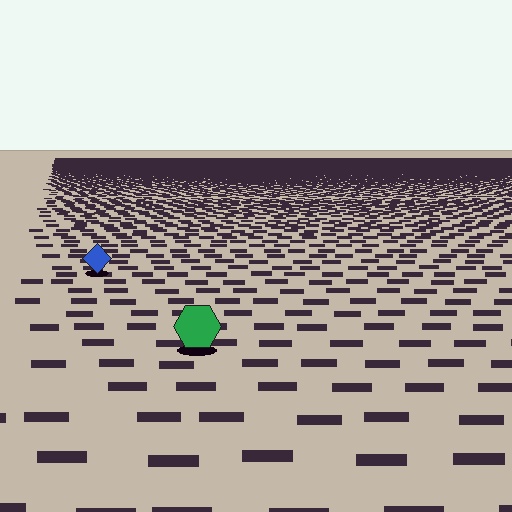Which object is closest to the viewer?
The green hexagon is closest. The texture marks near it are larger and more spread out.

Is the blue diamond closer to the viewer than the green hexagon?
No. The green hexagon is closer — you can tell from the texture gradient: the ground texture is coarser near it.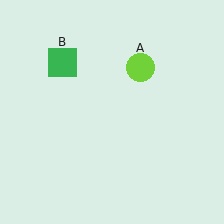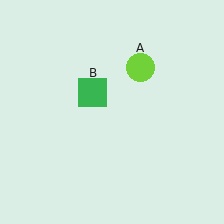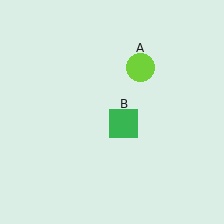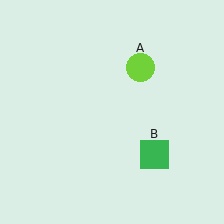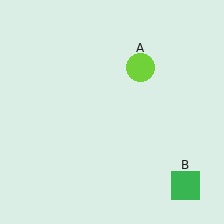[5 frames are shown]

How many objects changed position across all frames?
1 object changed position: green square (object B).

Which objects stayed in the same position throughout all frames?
Lime circle (object A) remained stationary.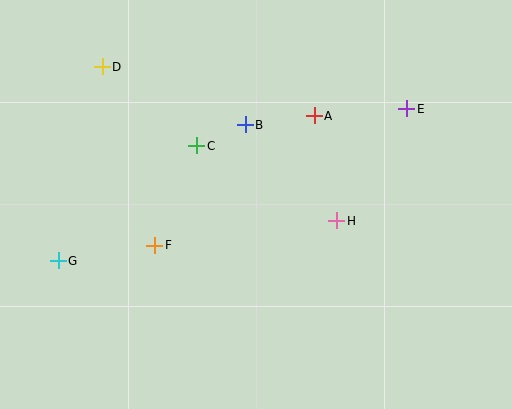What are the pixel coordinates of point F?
Point F is at (155, 245).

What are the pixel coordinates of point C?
Point C is at (197, 146).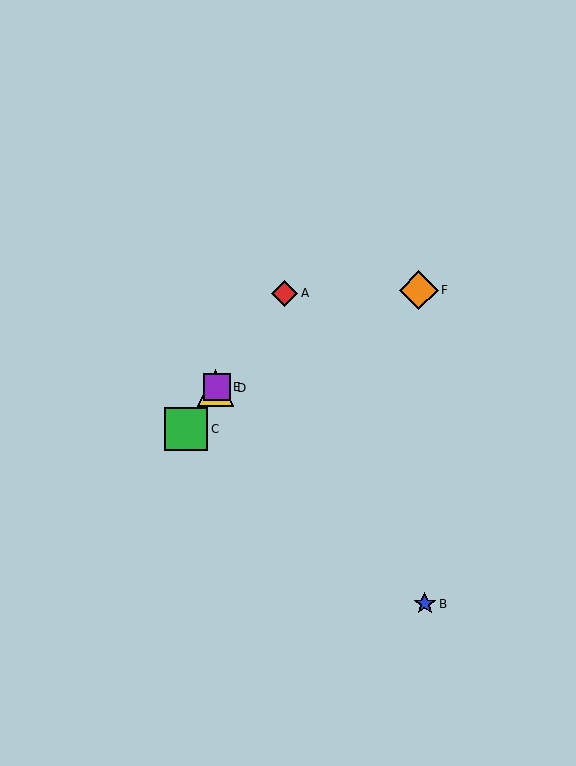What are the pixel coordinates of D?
Object D is at (216, 388).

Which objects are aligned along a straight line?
Objects A, C, D, E are aligned along a straight line.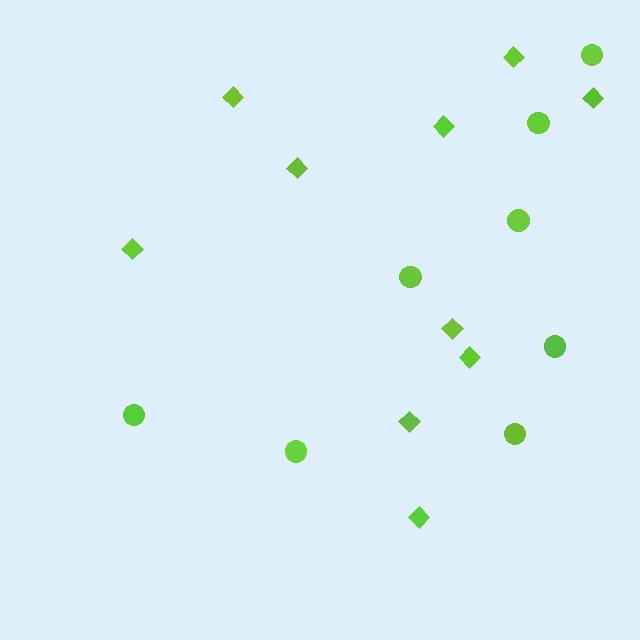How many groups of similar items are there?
There are 2 groups: one group of diamonds (10) and one group of circles (8).